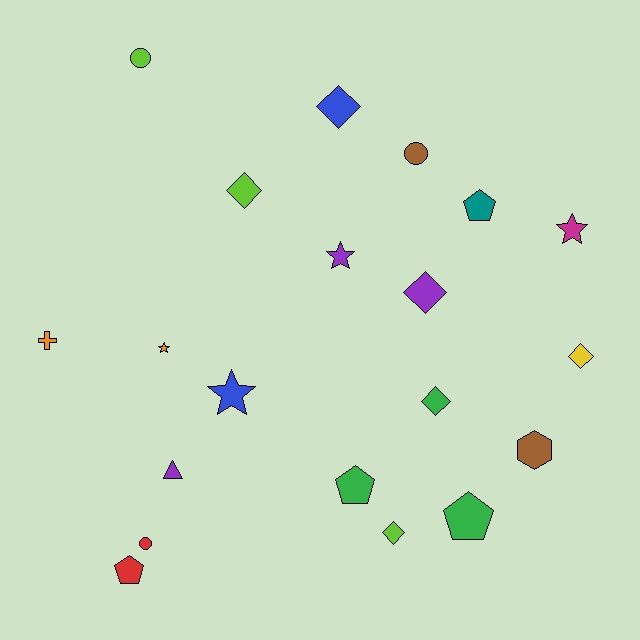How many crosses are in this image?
There is 1 cross.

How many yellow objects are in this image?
There is 1 yellow object.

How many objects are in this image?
There are 20 objects.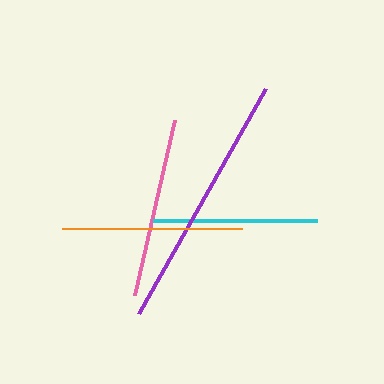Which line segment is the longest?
The purple line is the longest at approximately 258 pixels.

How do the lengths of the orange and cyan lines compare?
The orange and cyan lines are approximately the same length.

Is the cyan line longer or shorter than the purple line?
The purple line is longer than the cyan line.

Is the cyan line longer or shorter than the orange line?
The orange line is longer than the cyan line.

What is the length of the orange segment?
The orange segment is approximately 180 pixels long.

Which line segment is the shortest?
The cyan line is the shortest at approximately 165 pixels.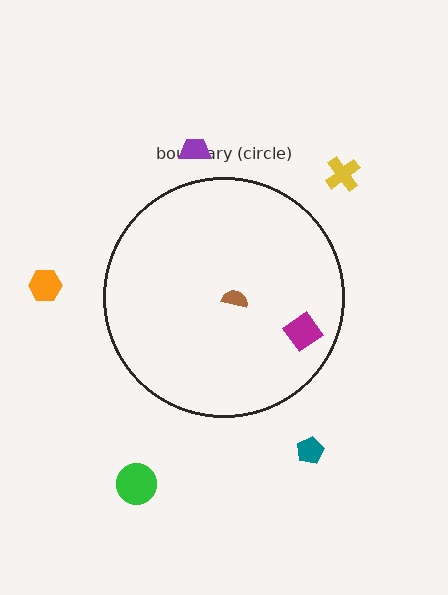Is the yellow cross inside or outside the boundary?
Outside.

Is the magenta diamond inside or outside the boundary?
Inside.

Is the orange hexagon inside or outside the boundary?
Outside.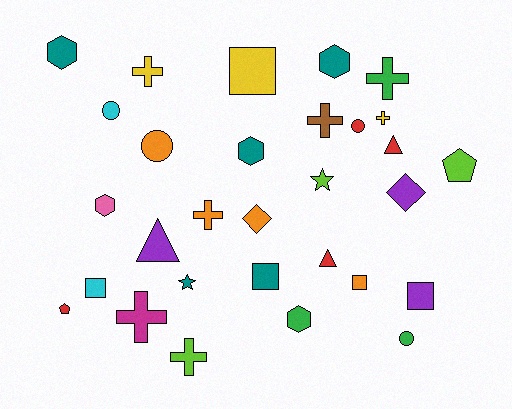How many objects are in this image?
There are 30 objects.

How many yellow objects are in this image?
There are 3 yellow objects.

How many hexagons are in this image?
There are 5 hexagons.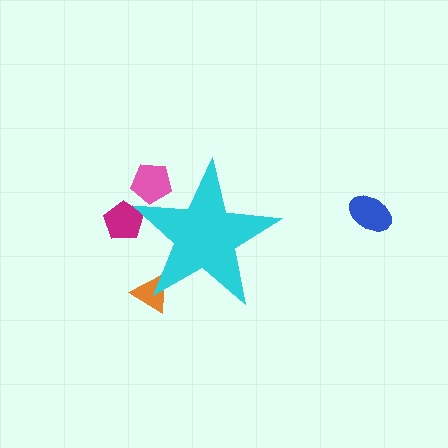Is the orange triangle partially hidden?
Yes, the orange triangle is partially hidden behind the cyan star.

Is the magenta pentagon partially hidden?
Yes, the magenta pentagon is partially hidden behind the cyan star.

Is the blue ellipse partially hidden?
No, the blue ellipse is fully visible.